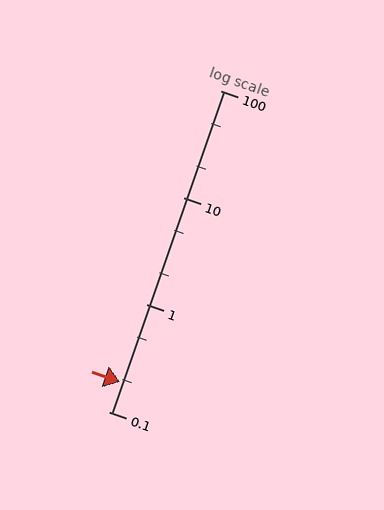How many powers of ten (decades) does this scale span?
The scale spans 3 decades, from 0.1 to 100.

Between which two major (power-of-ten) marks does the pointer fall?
The pointer is between 0.1 and 1.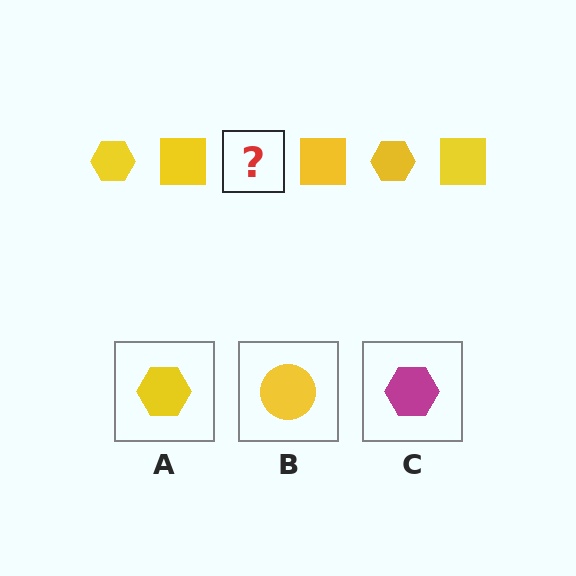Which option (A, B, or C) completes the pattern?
A.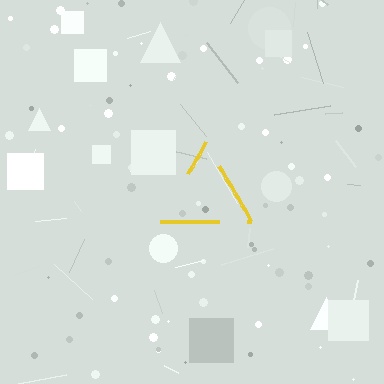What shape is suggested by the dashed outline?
The dashed outline suggests a triangle.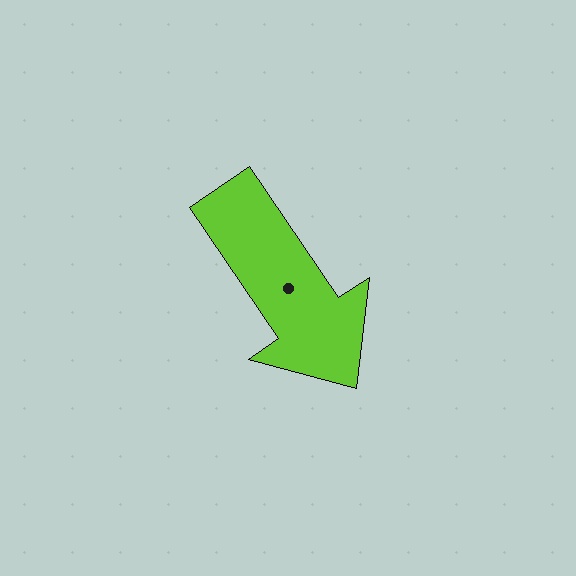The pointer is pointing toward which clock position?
Roughly 5 o'clock.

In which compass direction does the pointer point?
Southeast.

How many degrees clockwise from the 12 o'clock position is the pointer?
Approximately 146 degrees.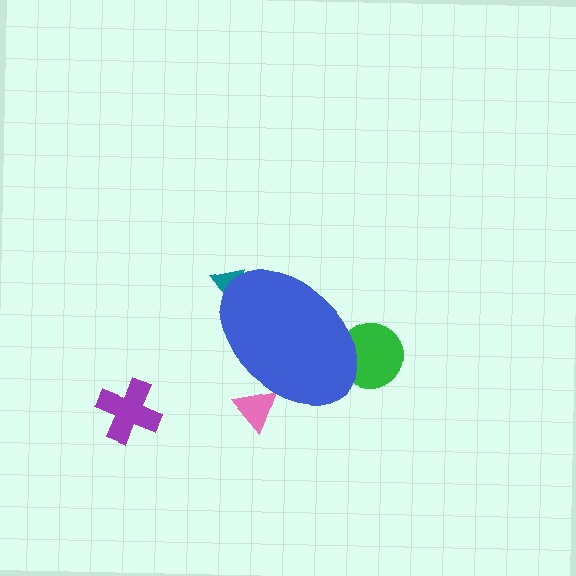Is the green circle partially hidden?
Yes, the green circle is partially hidden behind the blue ellipse.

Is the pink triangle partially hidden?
Yes, the pink triangle is partially hidden behind the blue ellipse.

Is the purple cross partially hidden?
No, the purple cross is fully visible.